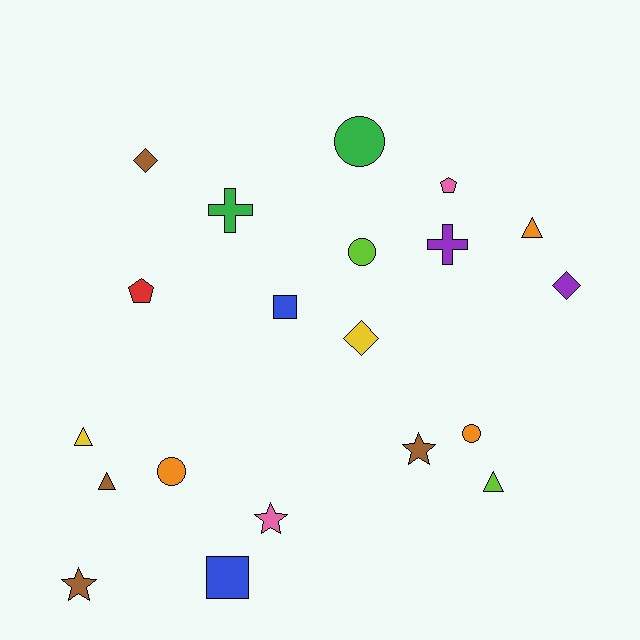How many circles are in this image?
There are 4 circles.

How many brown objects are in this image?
There are 4 brown objects.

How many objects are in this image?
There are 20 objects.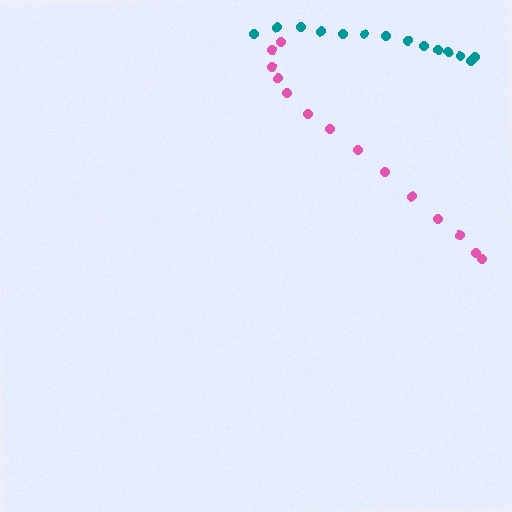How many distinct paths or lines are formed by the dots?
There are 2 distinct paths.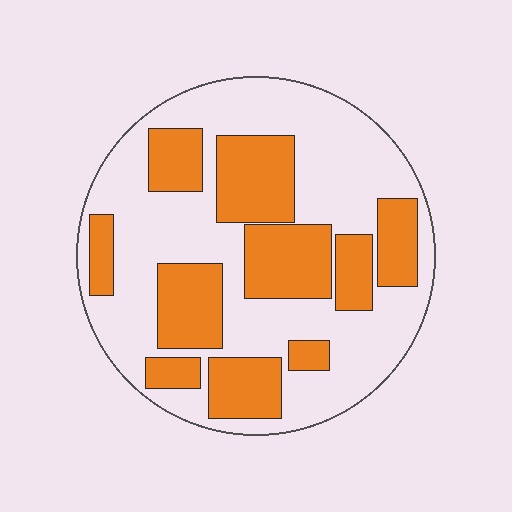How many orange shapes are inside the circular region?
10.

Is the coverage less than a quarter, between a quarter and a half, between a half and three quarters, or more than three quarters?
Between a quarter and a half.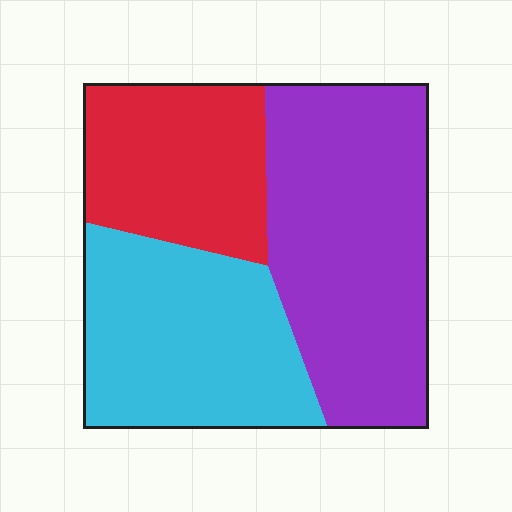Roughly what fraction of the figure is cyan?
Cyan covers roughly 35% of the figure.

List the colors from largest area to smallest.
From largest to smallest: purple, cyan, red.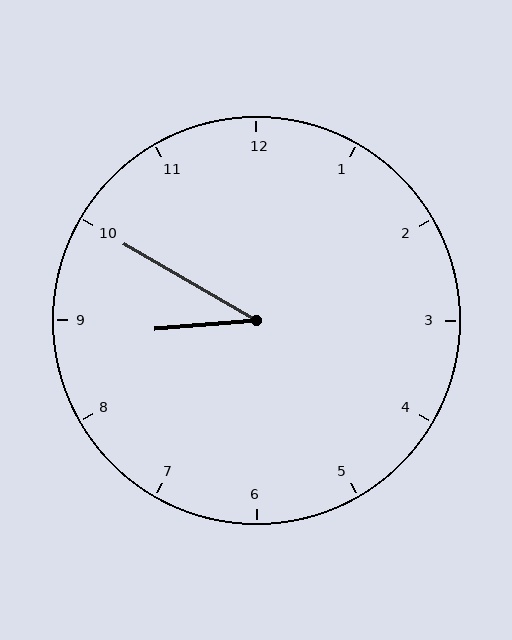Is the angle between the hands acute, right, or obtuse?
It is acute.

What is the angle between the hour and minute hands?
Approximately 35 degrees.